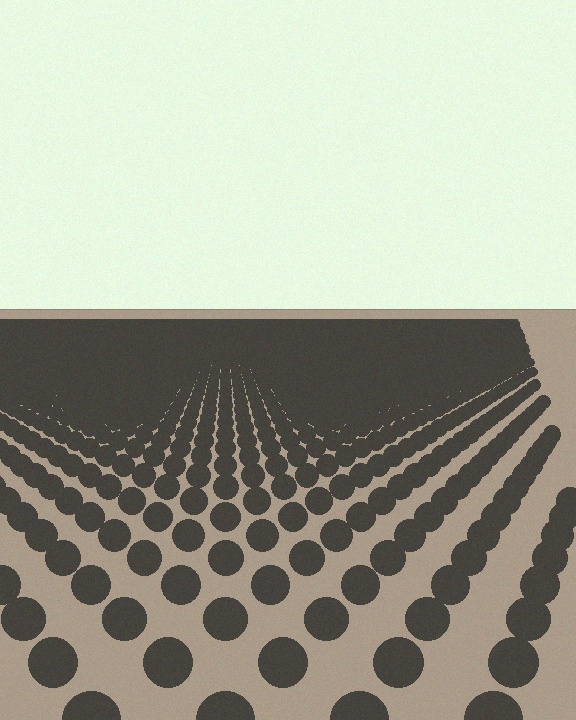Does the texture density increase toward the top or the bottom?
Density increases toward the top.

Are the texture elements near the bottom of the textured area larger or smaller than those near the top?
Larger. Near the bottom, elements are closer to the viewer and appear at a bigger on-screen size.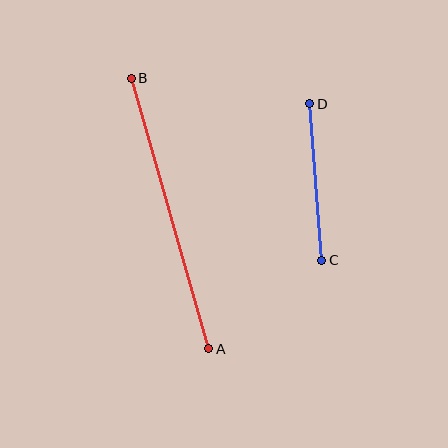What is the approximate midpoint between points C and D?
The midpoint is at approximately (316, 182) pixels.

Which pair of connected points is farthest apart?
Points A and B are farthest apart.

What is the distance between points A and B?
The distance is approximately 282 pixels.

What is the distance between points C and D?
The distance is approximately 157 pixels.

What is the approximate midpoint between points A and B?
The midpoint is at approximately (170, 214) pixels.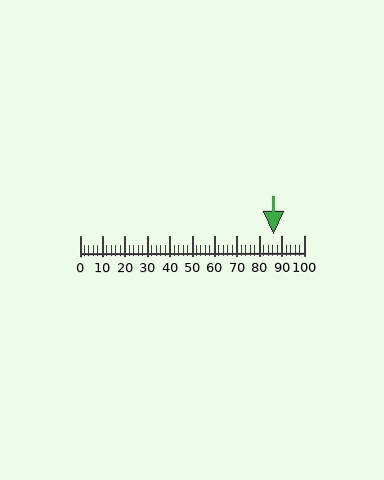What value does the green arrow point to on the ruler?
The green arrow points to approximately 87.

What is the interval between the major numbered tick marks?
The major tick marks are spaced 10 units apart.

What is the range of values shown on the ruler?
The ruler shows values from 0 to 100.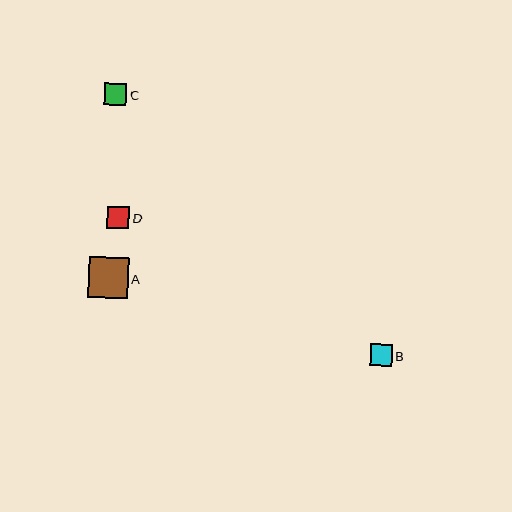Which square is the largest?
Square A is the largest with a size of approximately 40 pixels.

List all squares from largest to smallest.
From largest to smallest: A, D, C, B.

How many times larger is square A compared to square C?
Square A is approximately 1.8 times the size of square C.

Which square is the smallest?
Square B is the smallest with a size of approximately 22 pixels.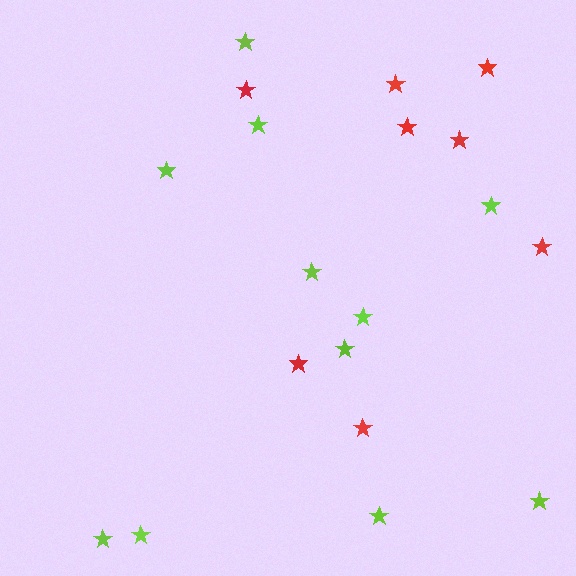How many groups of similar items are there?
There are 2 groups: one group of lime stars (11) and one group of red stars (8).